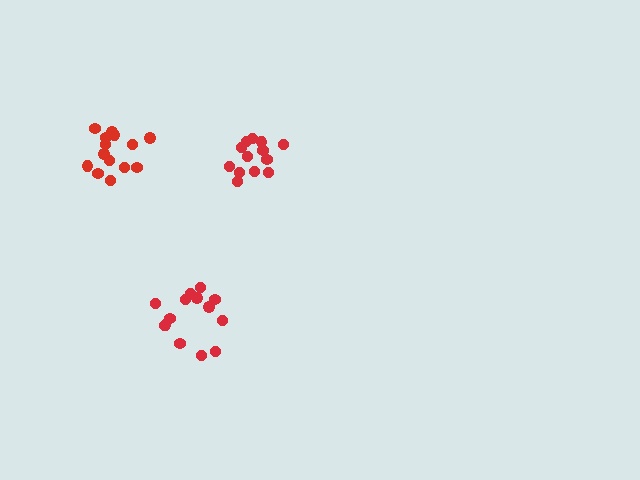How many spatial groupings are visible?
There are 3 spatial groupings.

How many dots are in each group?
Group 1: 14 dots, Group 2: 13 dots, Group 3: 14 dots (41 total).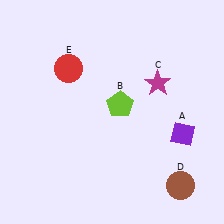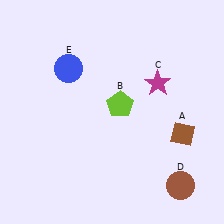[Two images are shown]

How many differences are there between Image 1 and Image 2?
There are 2 differences between the two images.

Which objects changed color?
A changed from purple to brown. E changed from red to blue.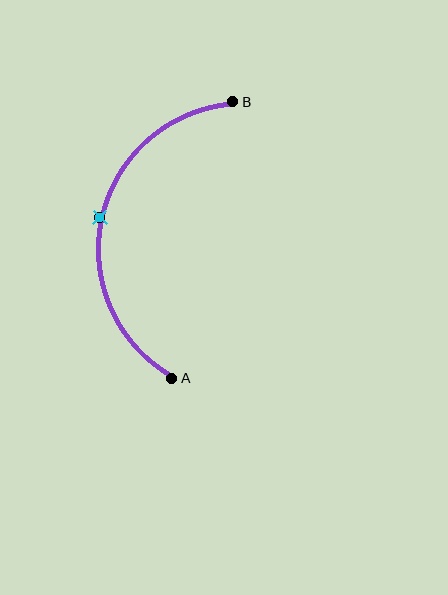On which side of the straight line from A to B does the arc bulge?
The arc bulges to the left of the straight line connecting A and B.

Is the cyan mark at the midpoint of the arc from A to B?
Yes. The cyan mark lies on the arc at equal arc-length from both A and B — it is the arc midpoint.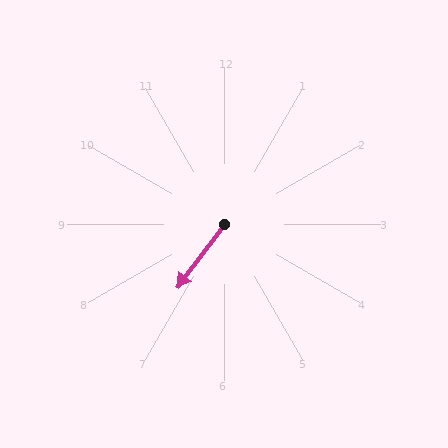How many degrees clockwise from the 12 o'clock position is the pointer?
Approximately 217 degrees.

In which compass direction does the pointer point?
Southwest.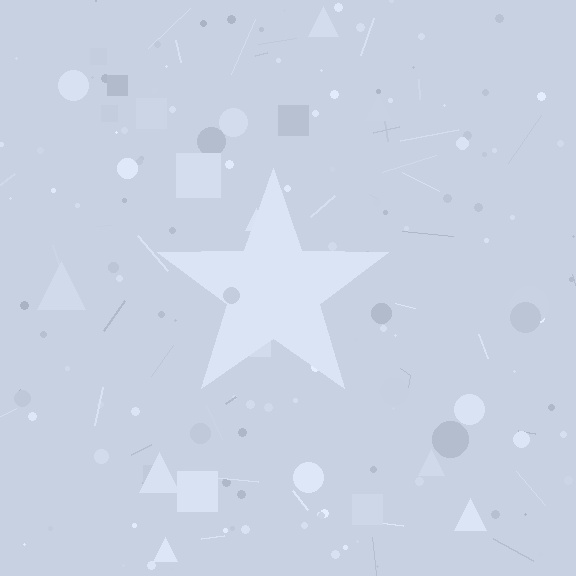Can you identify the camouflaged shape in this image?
The camouflaged shape is a star.